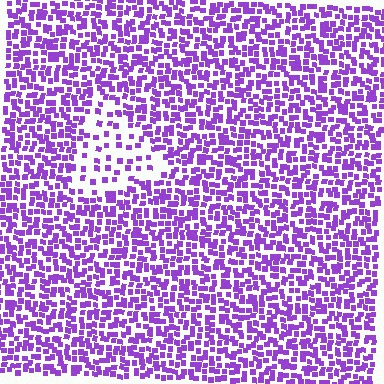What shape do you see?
I see a triangle.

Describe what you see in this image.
The image contains small purple elements arranged at two different densities. A triangle-shaped region is visible where the elements are less densely packed than the surrounding area.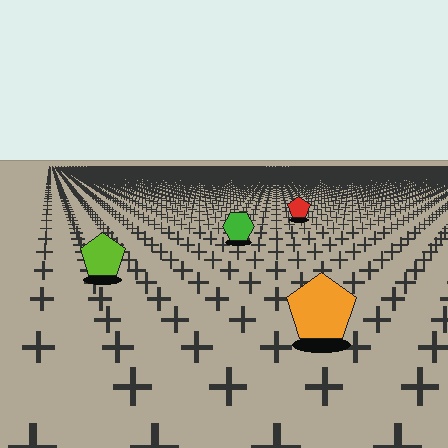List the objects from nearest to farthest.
From nearest to farthest: the orange pentagon, the lime pentagon, the green hexagon, the red pentagon.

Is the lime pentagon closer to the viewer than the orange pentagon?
No. The orange pentagon is closer — you can tell from the texture gradient: the ground texture is coarser near it.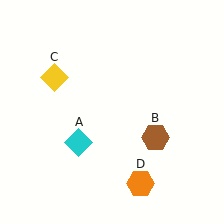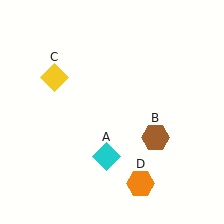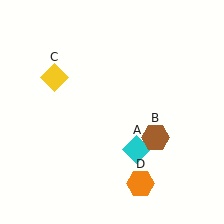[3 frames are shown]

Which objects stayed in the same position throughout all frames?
Brown hexagon (object B) and yellow diamond (object C) and orange hexagon (object D) remained stationary.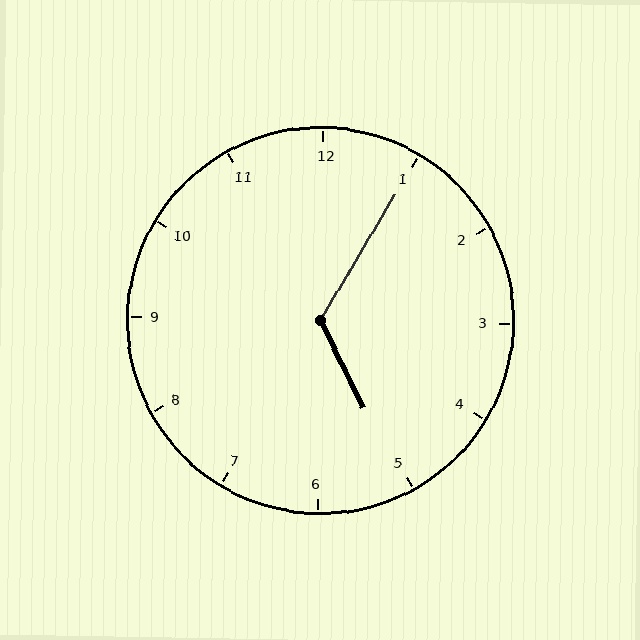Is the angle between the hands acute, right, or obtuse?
It is obtuse.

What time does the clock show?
5:05.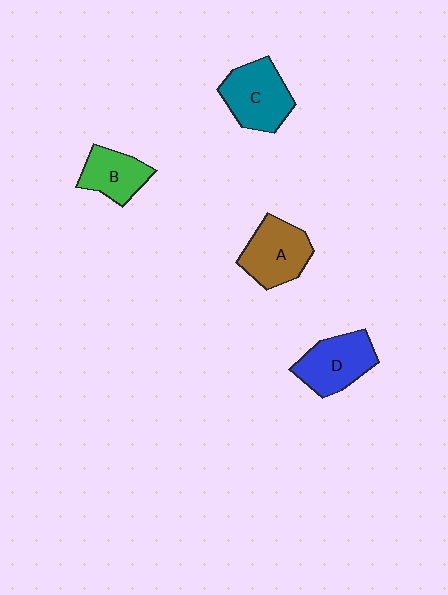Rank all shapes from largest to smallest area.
From largest to smallest: C (teal), D (blue), A (brown), B (green).